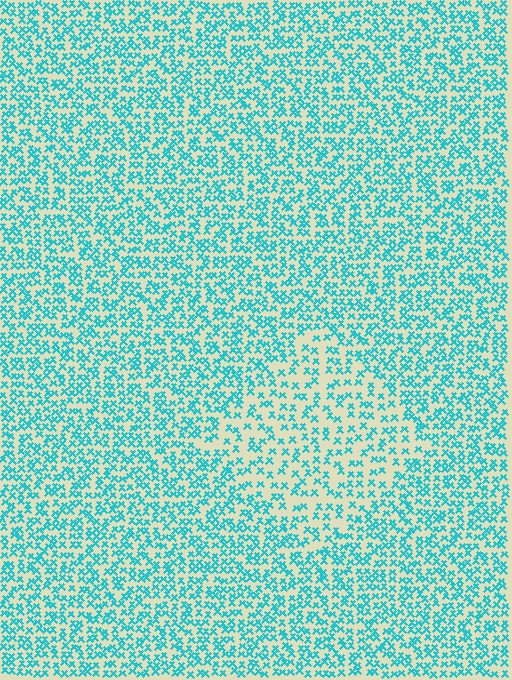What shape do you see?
I see a diamond.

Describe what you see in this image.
The image contains small cyan elements arranged at two different densities. A diamond-shaped region is visible where the elements are less densely packed than the surrounding area.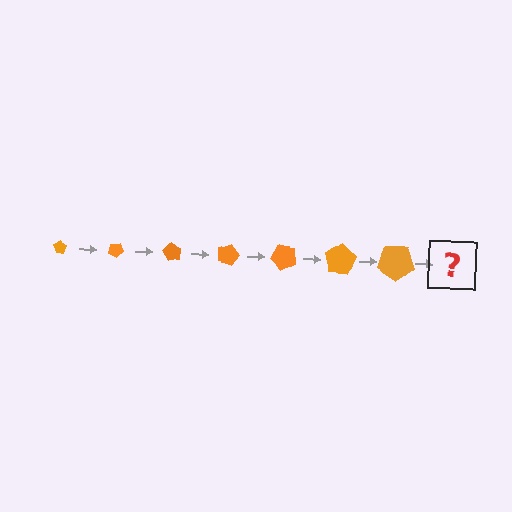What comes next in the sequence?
The next element should be a pentagon, larger than the previous one and rotated 210 degrees from the start.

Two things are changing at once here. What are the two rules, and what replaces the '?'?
The two rules are that the pentagon grows larger each step and it rotates 30 degrees each step. The '?' should be a pentagon, larger than the previous one and rotated 210 degrees from the start.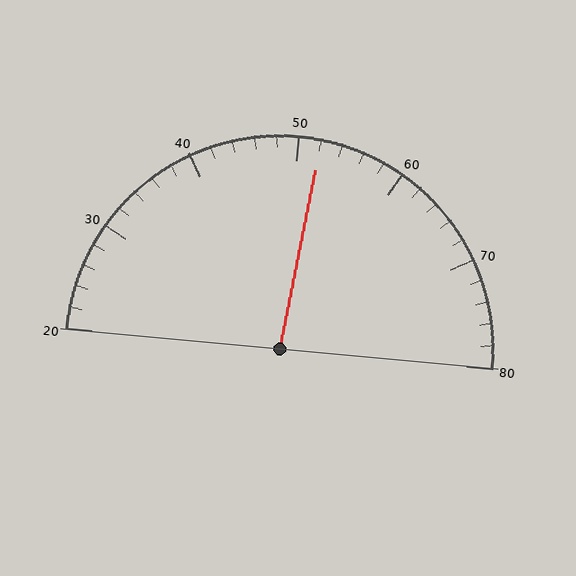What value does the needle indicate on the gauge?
The needle indicates approximately 52.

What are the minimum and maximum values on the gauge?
The gauge ranges from 20 to 80.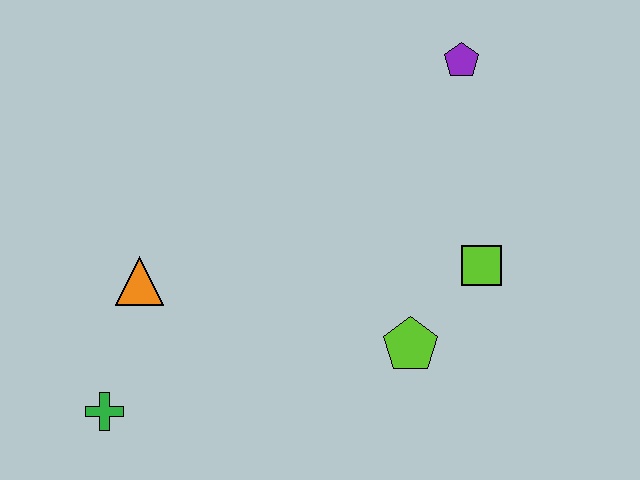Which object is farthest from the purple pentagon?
The green cross is farthest from the purple pentagon.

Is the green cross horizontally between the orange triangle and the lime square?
No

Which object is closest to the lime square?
The lime pentagon is closest to the lime square.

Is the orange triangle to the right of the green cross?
Yes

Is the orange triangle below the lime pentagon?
No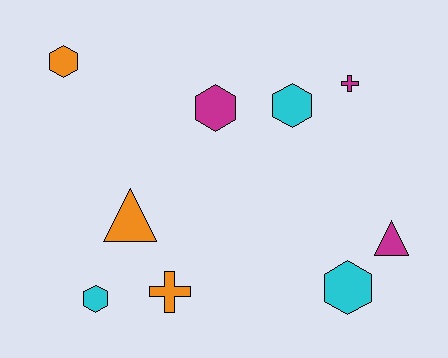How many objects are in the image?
There are 9 objects.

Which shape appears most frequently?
Hexagon, with 5 objects.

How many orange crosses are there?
There is 1 orange cross.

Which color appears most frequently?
Magenta, with 3 objects.